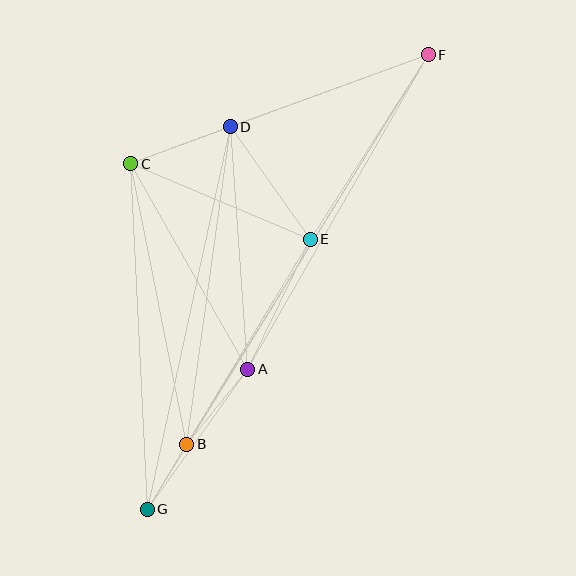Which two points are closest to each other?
Points B and G are closest to each other.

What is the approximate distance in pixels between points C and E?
The distance between C and E is approximately 195 pixels.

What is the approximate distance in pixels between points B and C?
The distance between B and C is approximately 286 pixels.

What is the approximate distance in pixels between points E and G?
The distance between E and G is approximately 316 pixels.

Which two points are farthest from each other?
Points F and G are farthest from each other.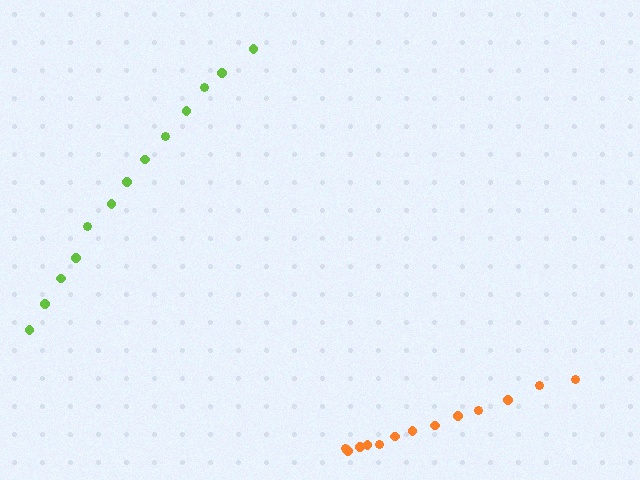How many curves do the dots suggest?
There are 2 distinct paths.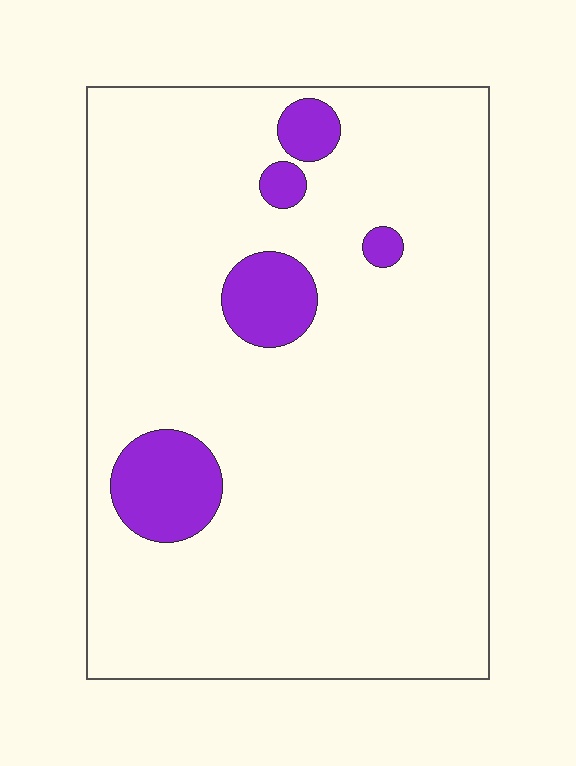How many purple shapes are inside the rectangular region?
5.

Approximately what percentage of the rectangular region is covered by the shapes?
Approximately 10%.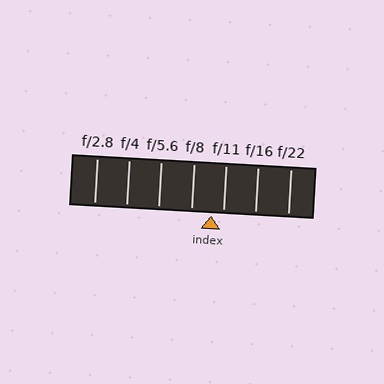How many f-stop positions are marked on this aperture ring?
There are 7 f-stop positions marked.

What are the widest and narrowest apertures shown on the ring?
The widest aperture shown is f/2.8 and the narrowest is f/22.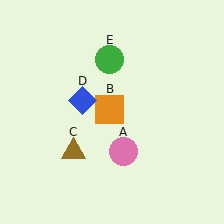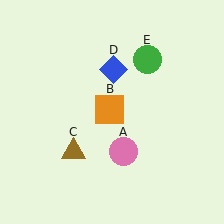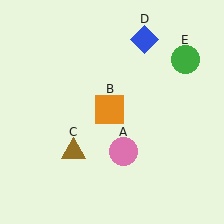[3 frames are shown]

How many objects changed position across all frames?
2 objects changed position: blue diamond (object D), green circle (object E).